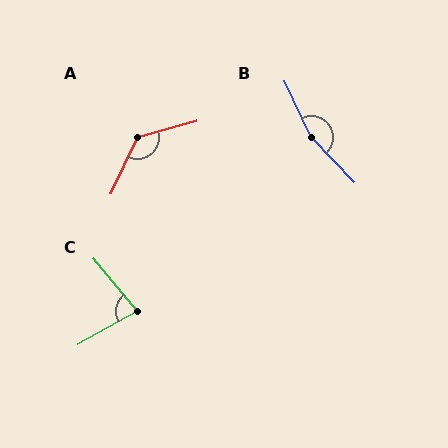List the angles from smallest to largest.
C (80°), A (131°), B (162°).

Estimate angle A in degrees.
Approximately 131 degrees.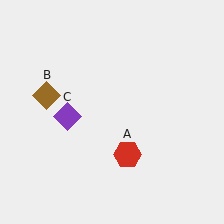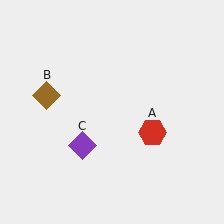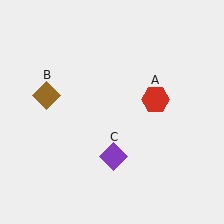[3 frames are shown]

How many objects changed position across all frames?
2 objects changed position: red hexagon (object A), purple diamond (object C).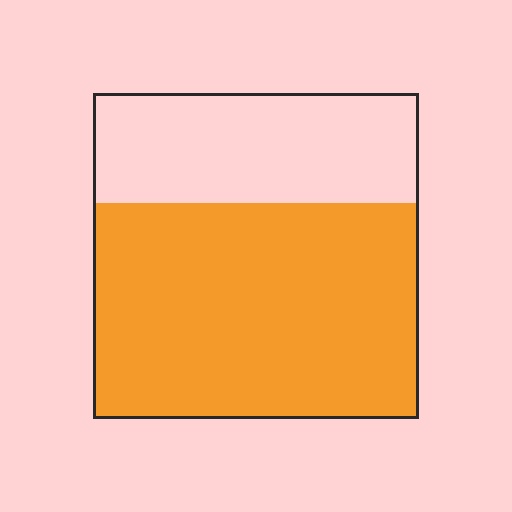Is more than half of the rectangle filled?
Yes.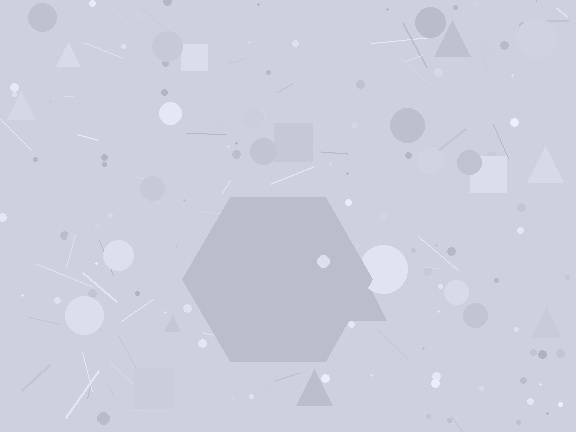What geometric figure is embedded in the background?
A hexagon is embedded in the background.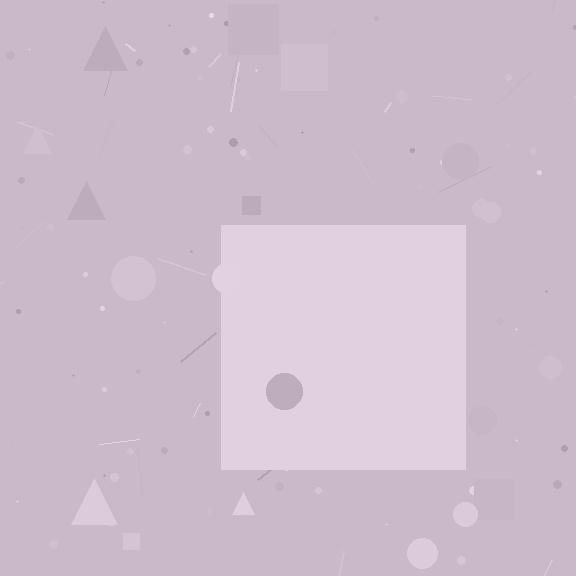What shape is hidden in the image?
A square is hidden in the image.